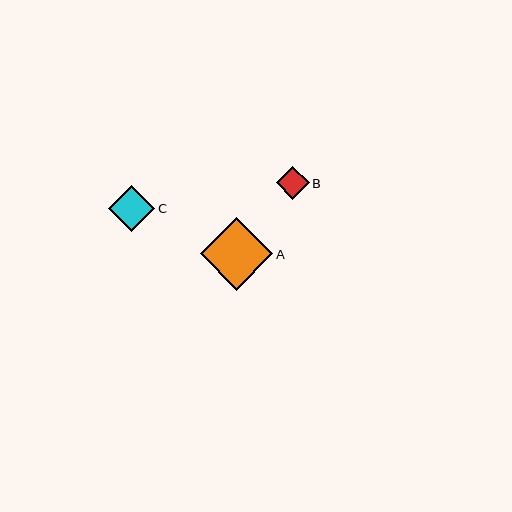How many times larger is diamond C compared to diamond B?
Diamond C is approximately 1.4 times the size of diamond B.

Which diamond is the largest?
Diamond A is the largest with a size of approximately 72 pixels.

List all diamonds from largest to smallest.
From largest to smallest: A, C, B.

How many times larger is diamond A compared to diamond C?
Diamond A is approximately 1.6 times the size of diamond C.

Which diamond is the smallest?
Diamond B is the smallest with a size of approximately 33 pixels.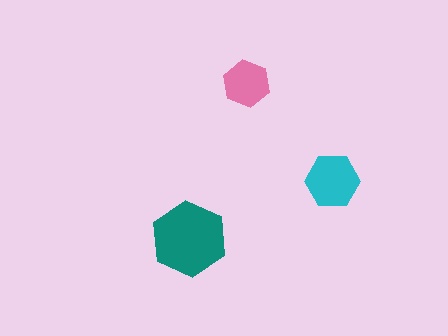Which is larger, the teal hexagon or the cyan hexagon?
The teal one.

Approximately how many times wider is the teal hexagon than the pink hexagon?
About 1.5 times wider.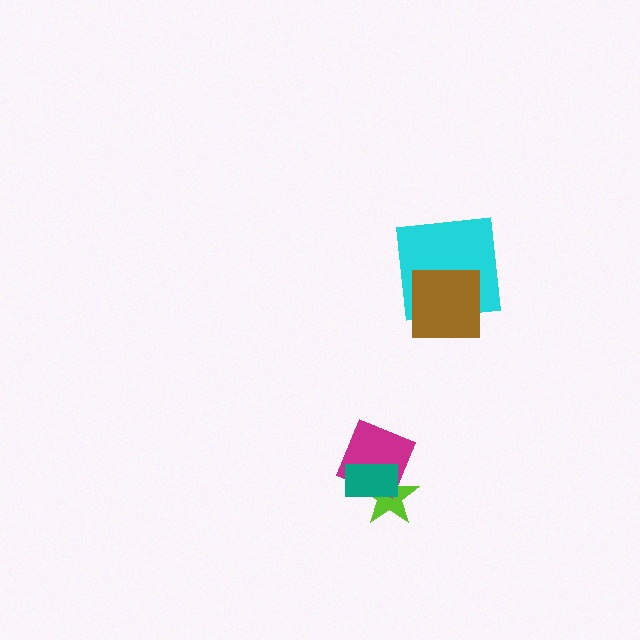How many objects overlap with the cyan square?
1 object overlaps with the cyan square.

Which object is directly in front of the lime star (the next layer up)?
The magenta diamond is directly in front of the lime star.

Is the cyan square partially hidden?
Yes, it is partially covered by another shape.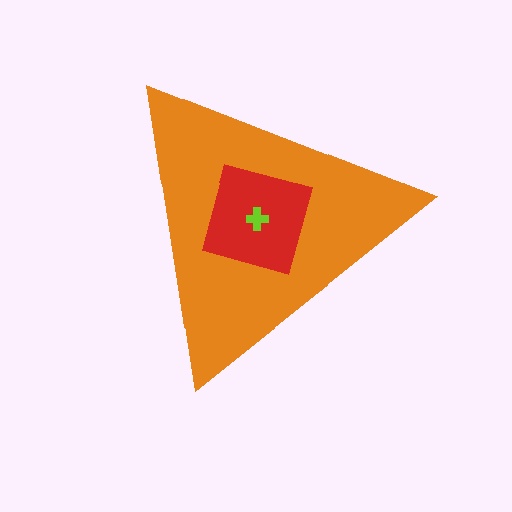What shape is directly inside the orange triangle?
The red square.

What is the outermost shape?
The orange triangle.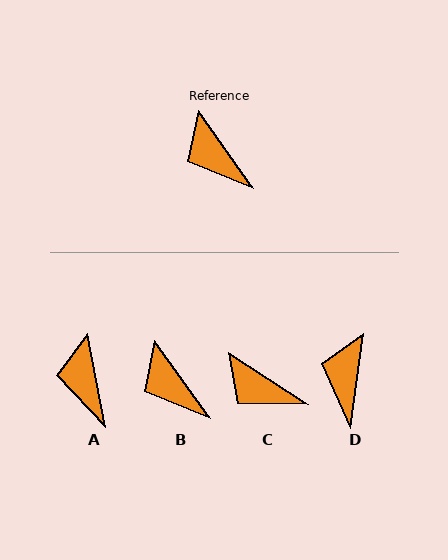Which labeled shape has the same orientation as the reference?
B.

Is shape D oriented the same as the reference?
No, it is off by about 43 degrees.